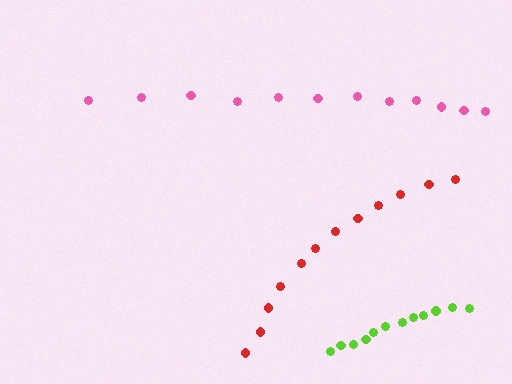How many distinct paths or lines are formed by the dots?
There are 3 distinct paths.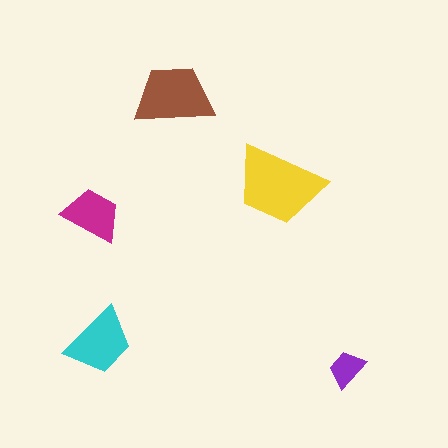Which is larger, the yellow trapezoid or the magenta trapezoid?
The yellow one.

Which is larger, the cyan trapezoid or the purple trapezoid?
The cyan one.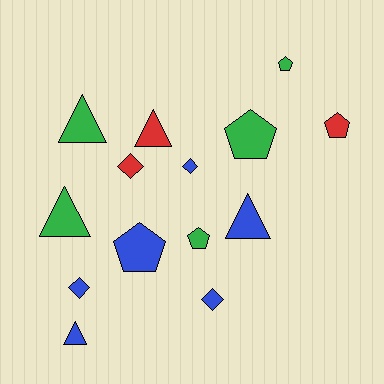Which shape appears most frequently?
Pentagon, with 5 objects.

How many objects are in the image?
There are 14 objects.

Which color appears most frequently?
Blue, with 6 objects.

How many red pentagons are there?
There is 1 red pentagon.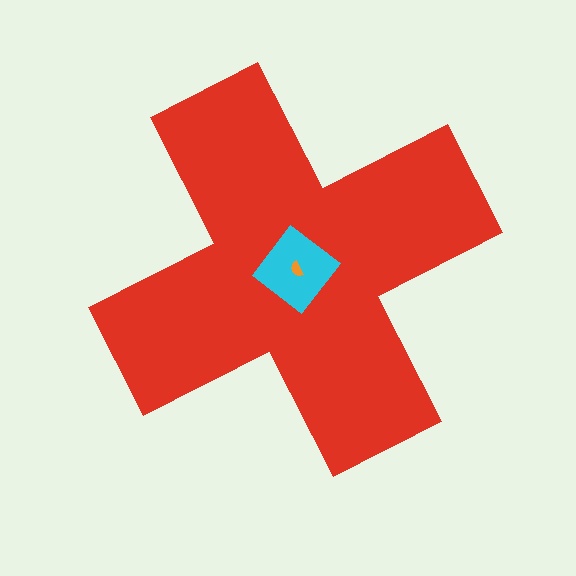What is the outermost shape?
The red cross.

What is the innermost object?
The orange semicircle.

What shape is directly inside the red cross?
The cyan diamond.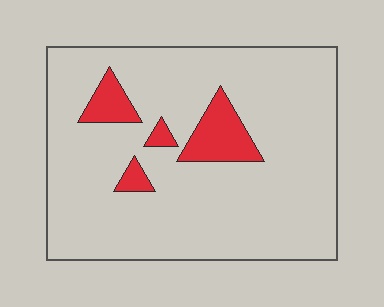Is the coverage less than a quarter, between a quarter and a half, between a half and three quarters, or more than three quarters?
Less than a quarter.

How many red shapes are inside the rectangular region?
4.